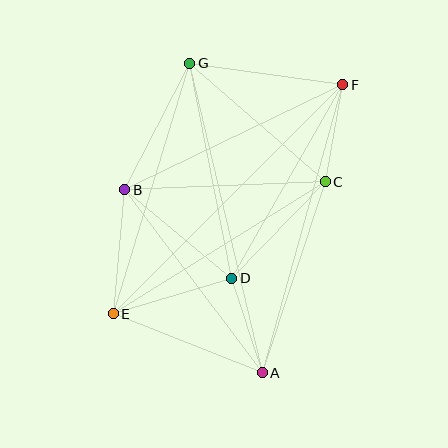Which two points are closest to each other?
Points C and F are closest to each other.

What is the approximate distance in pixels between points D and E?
The distance between D and E is approximately 123 pixels.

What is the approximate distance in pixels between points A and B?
The distance between A and B is approximately 229 pixels.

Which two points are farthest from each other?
Points E and F are farthest from each other.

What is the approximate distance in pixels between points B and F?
The distance between B and F is approximately 242 pixels.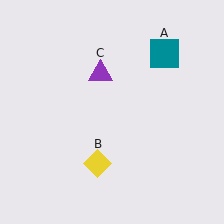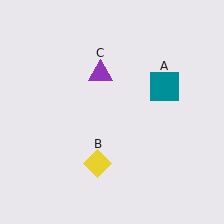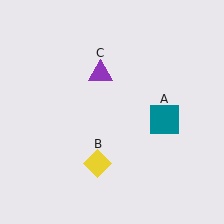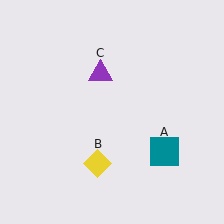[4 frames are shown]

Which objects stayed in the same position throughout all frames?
Yellow diamond (object B) and purple triangle (object C) remained stationary.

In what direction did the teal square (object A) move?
The teal square (object A) moved down.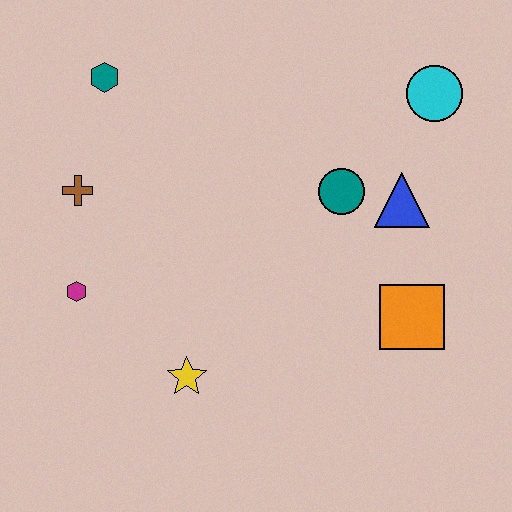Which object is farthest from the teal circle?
The magenta hexagon is farthest from the teal circle.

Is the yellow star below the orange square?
Yes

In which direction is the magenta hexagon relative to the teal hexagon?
The magenta hexagon is below the teal hexagon.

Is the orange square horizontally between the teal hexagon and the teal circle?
No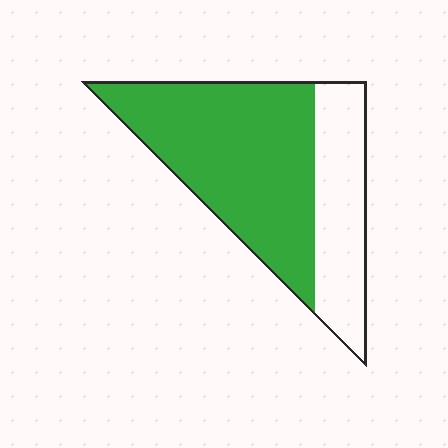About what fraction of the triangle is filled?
About two thirds (2/3).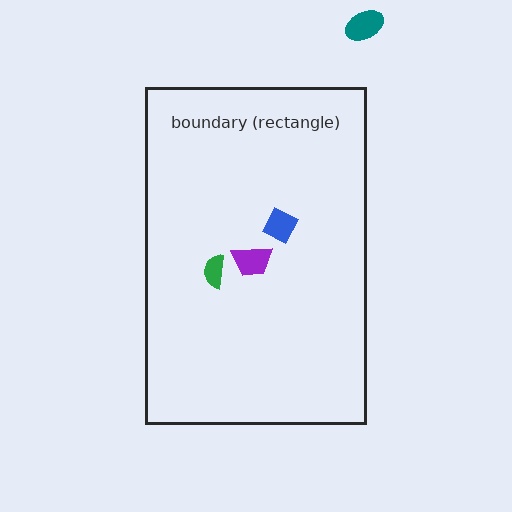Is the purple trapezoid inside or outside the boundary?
Inside.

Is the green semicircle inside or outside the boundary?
Inside.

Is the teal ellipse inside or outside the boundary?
Outside.